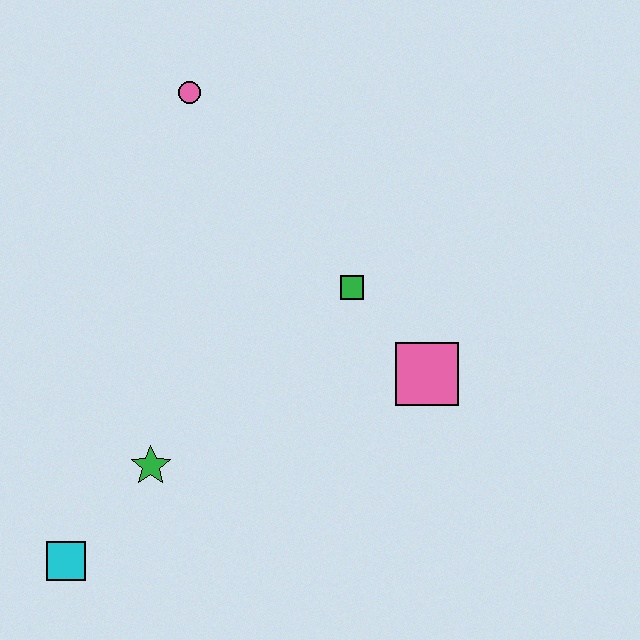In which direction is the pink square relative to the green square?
The pink square is below the green square.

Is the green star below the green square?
Yes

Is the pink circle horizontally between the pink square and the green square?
No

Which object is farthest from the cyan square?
The pink circle is farthest from the cyan square.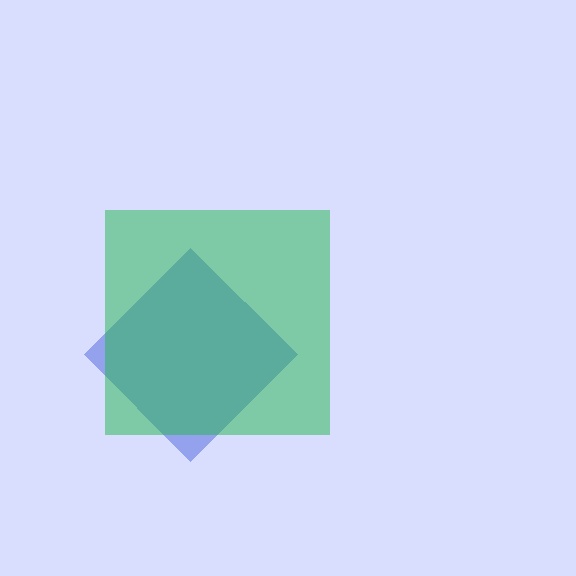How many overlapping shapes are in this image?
There are 2 overlapping shapes in the image.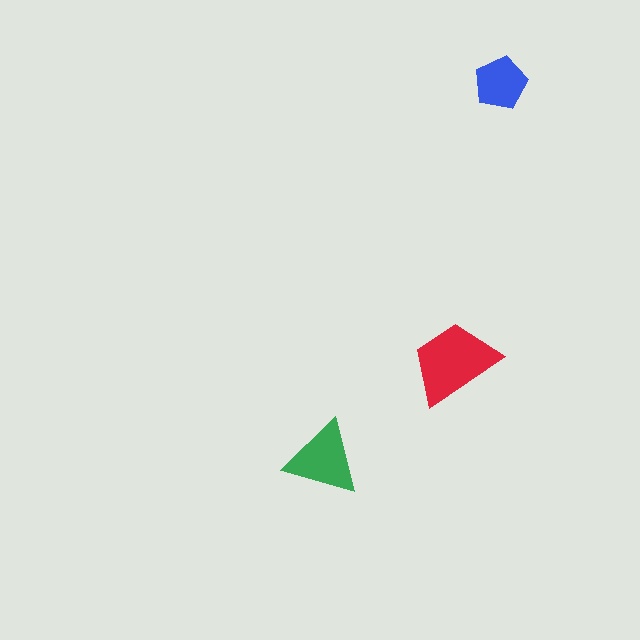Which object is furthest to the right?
The blue pentagon is rightmost.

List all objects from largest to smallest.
The red trapezoid, the green triangle, the blue pentagon.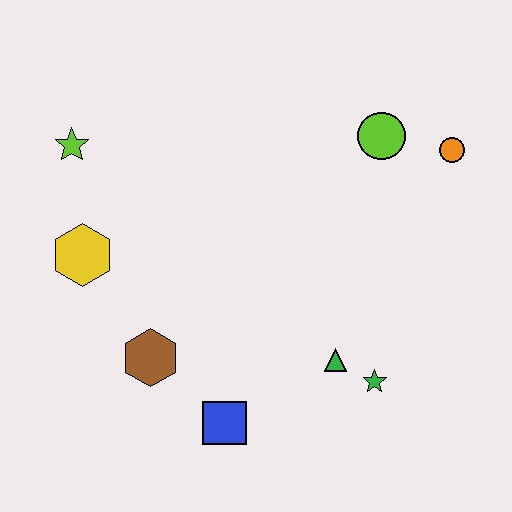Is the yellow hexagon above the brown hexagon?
Yes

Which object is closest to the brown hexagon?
The blue square is closest to the brown hexagon.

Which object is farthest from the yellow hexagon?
The orange circle is farthest from the yellow hexagon.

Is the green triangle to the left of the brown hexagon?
No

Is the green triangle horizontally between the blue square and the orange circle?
Yes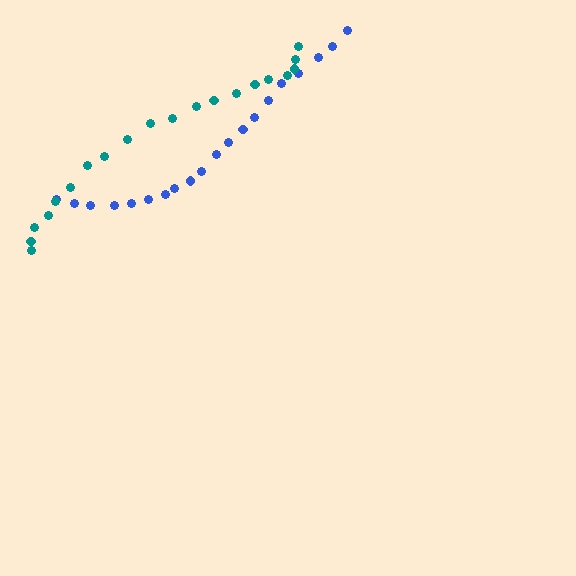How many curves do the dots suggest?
There are 2 distinct paths.